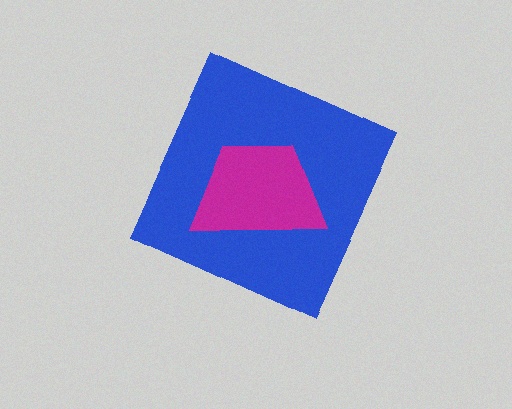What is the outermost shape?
The blue diamond.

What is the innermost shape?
The magenta trapezoid.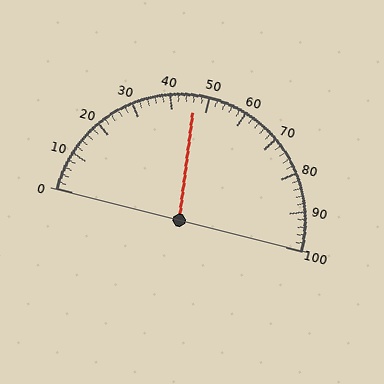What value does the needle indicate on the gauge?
The needle indicates approximately 46.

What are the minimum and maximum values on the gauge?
The gauge ranges from 0 to 100.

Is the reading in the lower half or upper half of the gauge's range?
The reading is in the lower half of the range (0 to 100).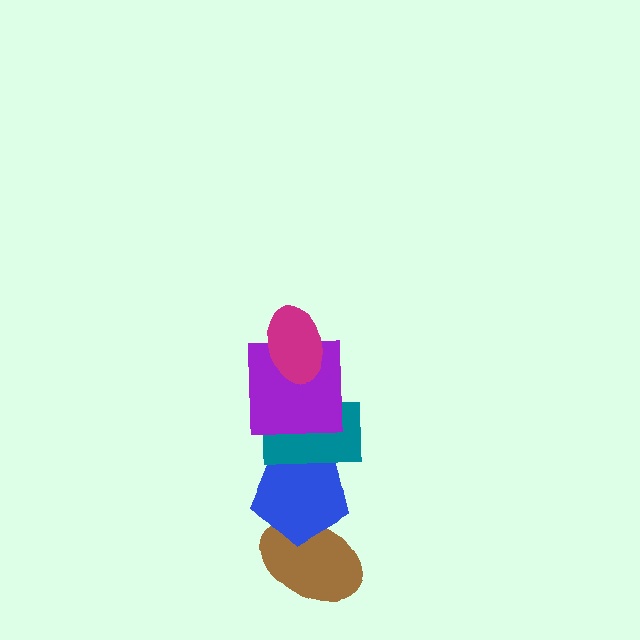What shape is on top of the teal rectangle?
The purple square is on top of the teal rectangle.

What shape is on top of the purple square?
The magenta ellipse is on top of the purple square.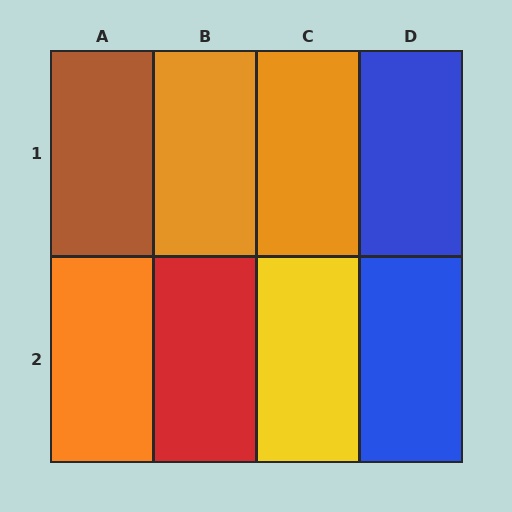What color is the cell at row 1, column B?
Orange.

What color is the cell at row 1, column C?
Orange.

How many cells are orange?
3 cells are orange.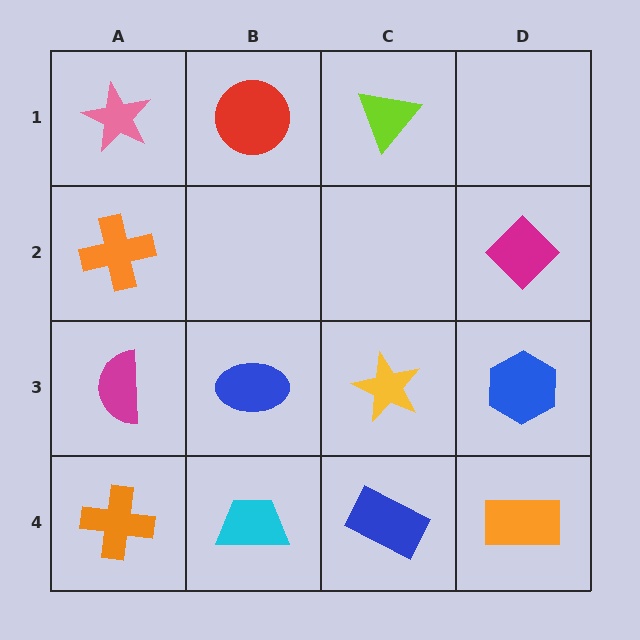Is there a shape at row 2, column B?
No, that cell is empty.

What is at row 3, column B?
A blue ellipse.